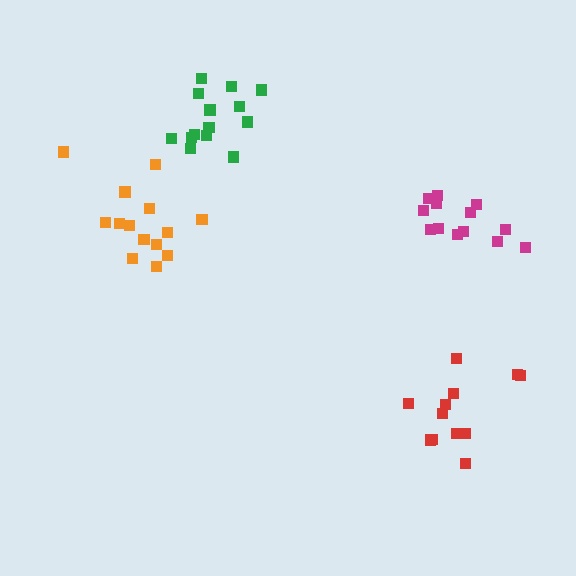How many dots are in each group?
Group 1: 14 dots, Group 2: 14 dots, Group 3: 13 dots, Group 4: 12 dots (53 total).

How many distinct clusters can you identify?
There are 4 distinct clusters.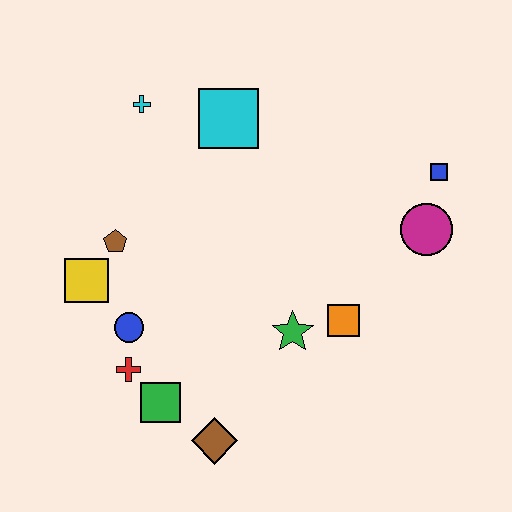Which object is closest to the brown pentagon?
The yellow square is closest to the brown pentagon.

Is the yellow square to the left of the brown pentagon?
Yes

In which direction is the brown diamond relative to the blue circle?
The brown diamond is below the blue circle.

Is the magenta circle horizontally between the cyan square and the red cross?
No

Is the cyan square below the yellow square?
No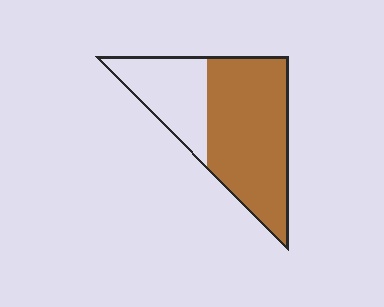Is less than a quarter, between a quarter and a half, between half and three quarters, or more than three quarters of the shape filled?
Between half and three quarters.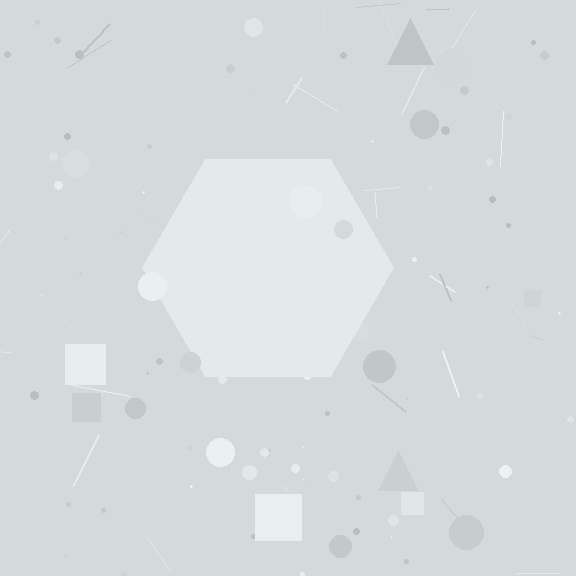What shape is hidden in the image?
A hexagon is hidden in the image.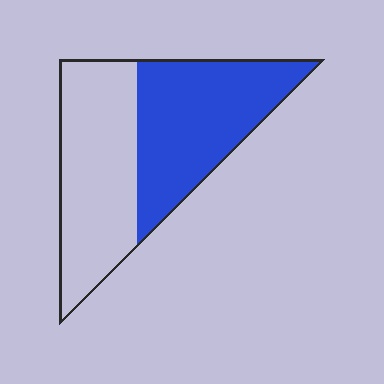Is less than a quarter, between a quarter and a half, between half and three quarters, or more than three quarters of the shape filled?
Between half and three quarters.